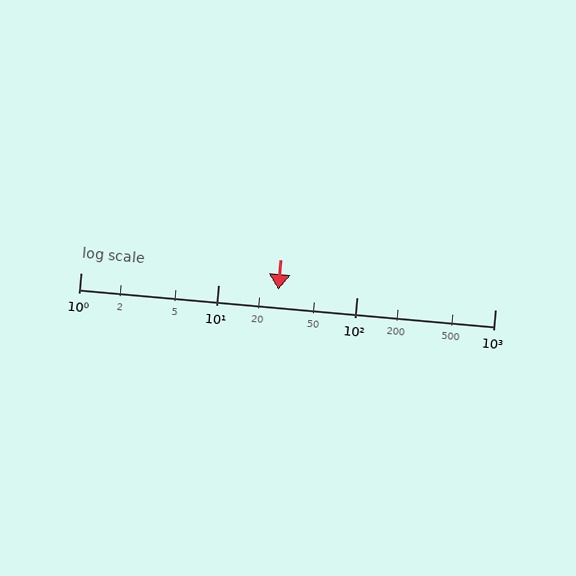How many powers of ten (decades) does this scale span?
The scale spans 3 decades, from 1 to 1000.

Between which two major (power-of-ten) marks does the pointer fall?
The pointer is between 10 and 100.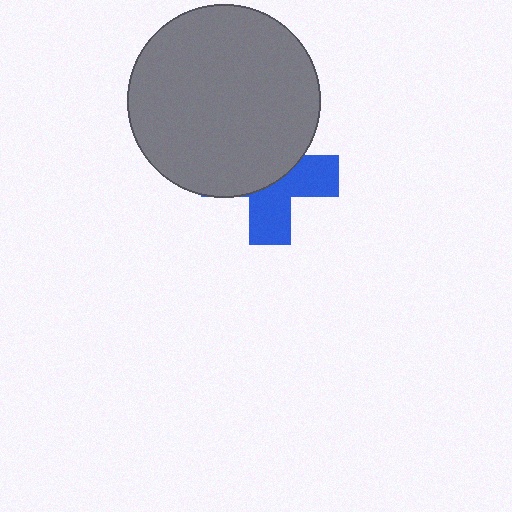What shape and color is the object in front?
The object in front is a gray circle.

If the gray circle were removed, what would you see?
You would see the complete blue cross.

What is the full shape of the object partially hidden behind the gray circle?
The partially hidden object is a blue cross.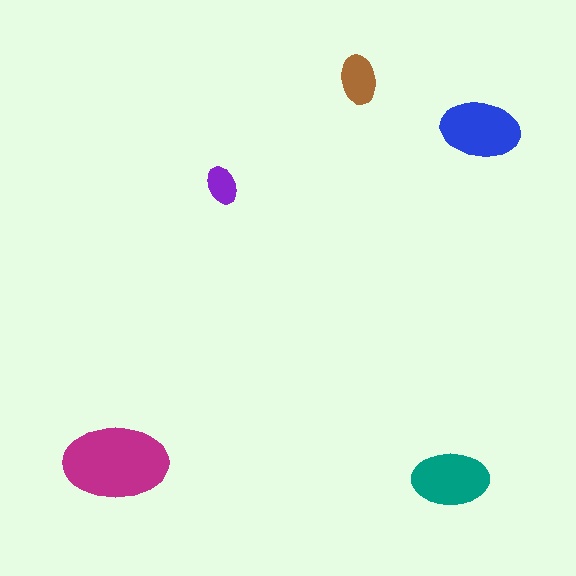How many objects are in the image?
There are 5 objects in the image.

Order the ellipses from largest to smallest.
the magenta one, the blue one, the teal one, the brown one, the purple one.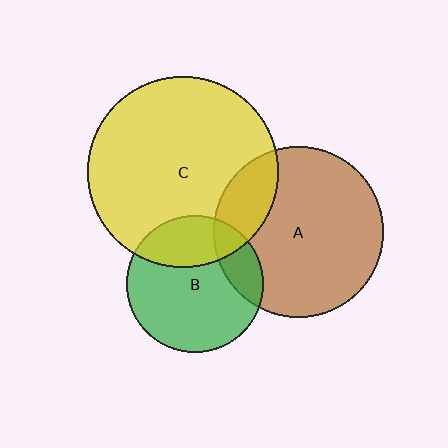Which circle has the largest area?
Circle C (yellow).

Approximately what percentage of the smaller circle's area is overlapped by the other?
Approximately 20%.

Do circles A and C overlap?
Yes.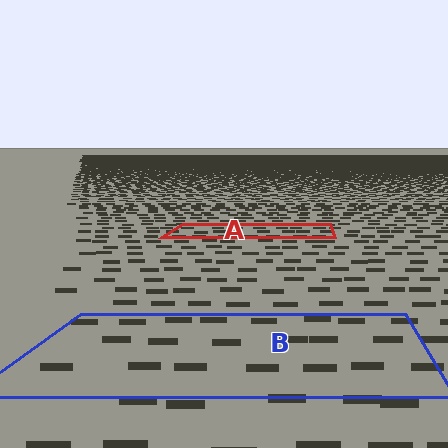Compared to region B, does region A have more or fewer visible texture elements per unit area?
Region A has more texture elements per unit area — they are packed more densely because it is farther away.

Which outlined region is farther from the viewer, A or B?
Region A is farther from the viewer — the texture elements inside it appear smaller and more densely packed.